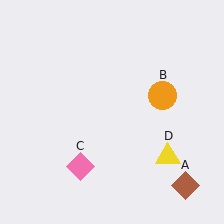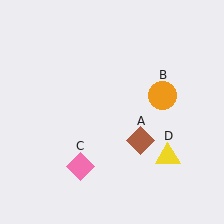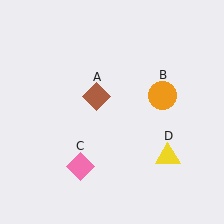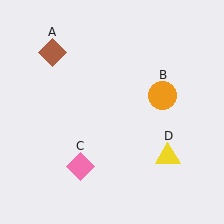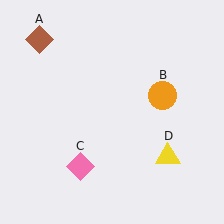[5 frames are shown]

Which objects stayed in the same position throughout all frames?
Orange circle (object B) and pink diamond (object C) and yellow triangle (object D) remained stationary.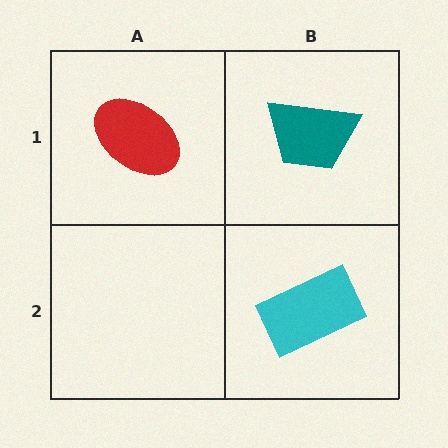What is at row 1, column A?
A red ellipse.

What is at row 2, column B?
A cyan rectangle.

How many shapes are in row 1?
2 shapes.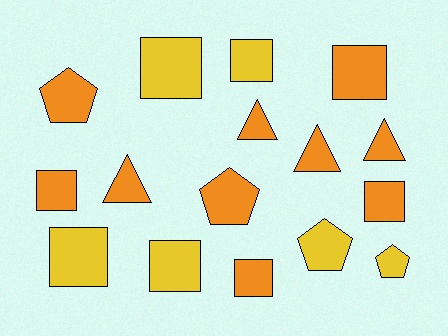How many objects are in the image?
There are 16 objects.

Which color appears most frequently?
Orange, with 10 objects.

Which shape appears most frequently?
Square, with 8 objects.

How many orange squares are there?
There are 4 orange squares.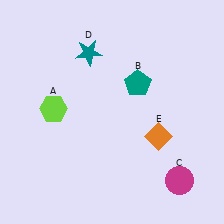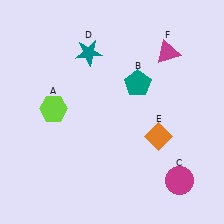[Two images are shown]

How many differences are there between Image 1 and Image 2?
There is 1 difference between the two images.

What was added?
A magenta triangle (F) was added in Image 2.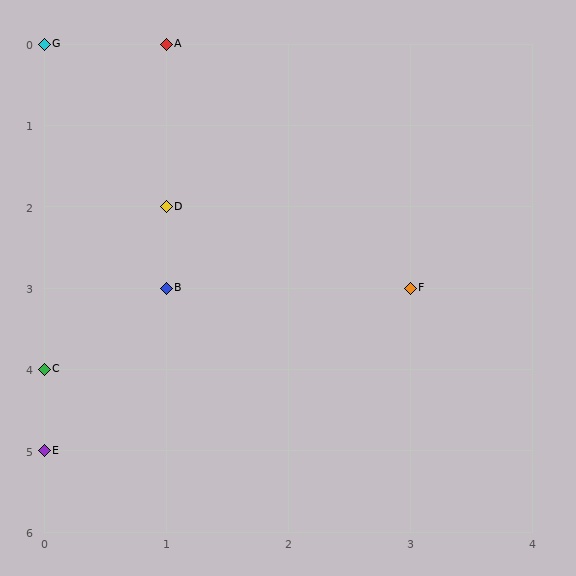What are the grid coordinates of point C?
Point C is at grid coordinates (0, 4).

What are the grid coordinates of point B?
Point B is at grid coordinates (1, 3).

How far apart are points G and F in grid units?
Points G and F are 3 columns and 3 rows apart (about 4.2 grid units diagonally).